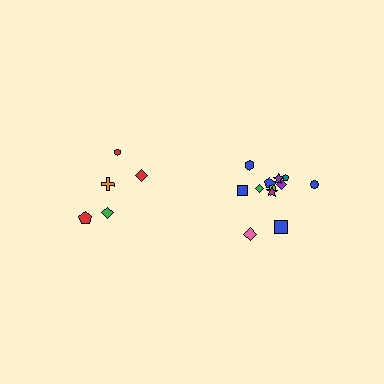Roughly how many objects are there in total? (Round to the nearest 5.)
Roughly 15 objects in total.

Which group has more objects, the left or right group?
The right group.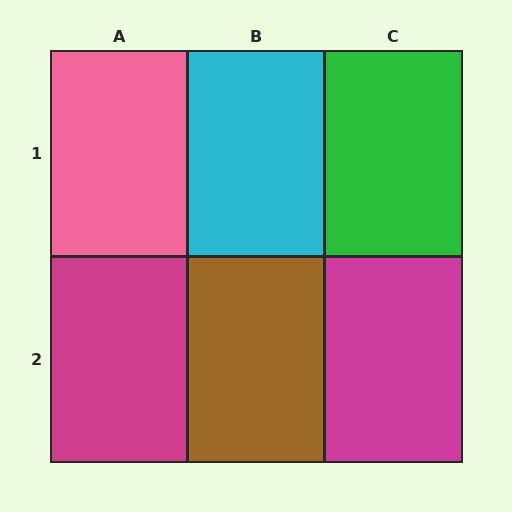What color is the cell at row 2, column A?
Magenta.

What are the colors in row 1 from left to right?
Pink, cyan, green.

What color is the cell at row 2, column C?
Magenta.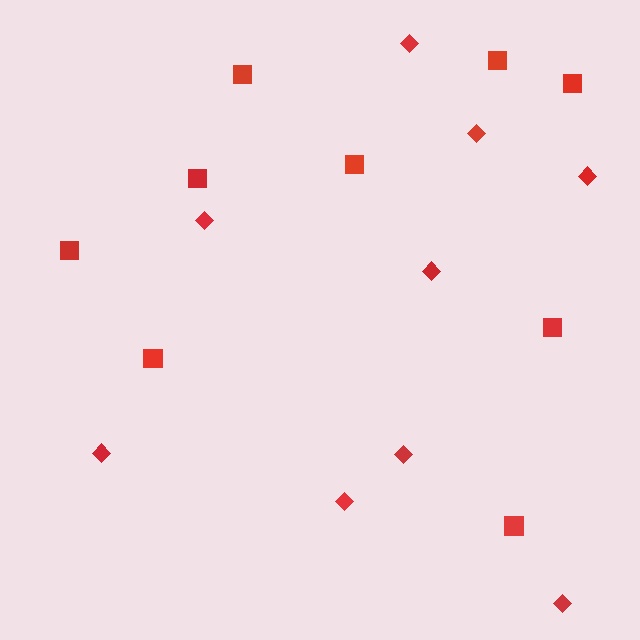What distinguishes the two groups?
There are 2 groups: one group of squares (9) and one group of diamonds (9).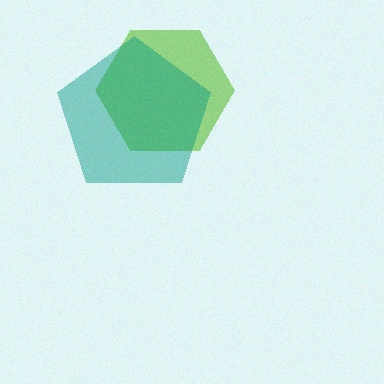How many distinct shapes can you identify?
There are 2 distinct shapes: a lime hexagon, a teal pentagon.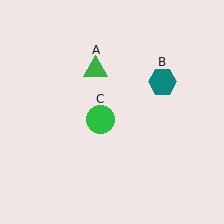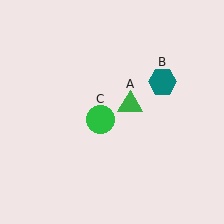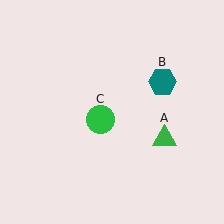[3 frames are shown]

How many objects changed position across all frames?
1 object changed position: green triangle (object A).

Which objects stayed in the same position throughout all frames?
Teal hexagon (object B) and green circle (object C) remained stationary.